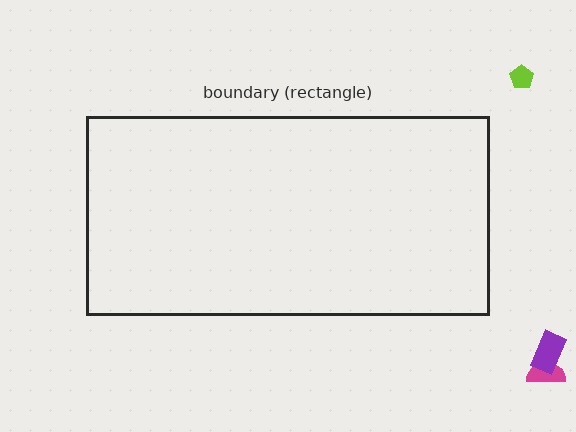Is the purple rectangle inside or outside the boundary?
Outside.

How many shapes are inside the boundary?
0 inside, 3 outside.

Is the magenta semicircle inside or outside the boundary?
Outside.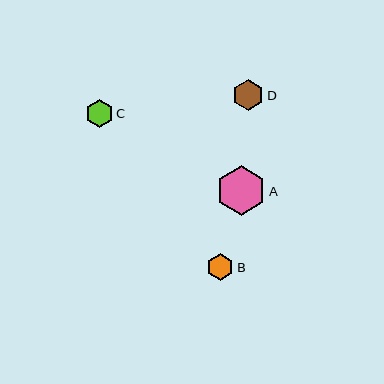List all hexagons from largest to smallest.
From largest to smallest: A, D, C, B.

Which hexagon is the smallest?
Hexagon B is the smallest with a size of approximately 27 pixels.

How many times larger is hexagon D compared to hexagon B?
Hexagon D is approximately 1.2 times the size of hexagon B.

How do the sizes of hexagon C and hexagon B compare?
Hexagon C and hexagon B are approximately the same size.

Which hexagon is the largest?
Hexagon A is the largest with a size of approximately 49 pixels.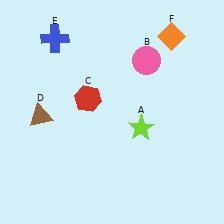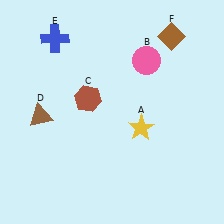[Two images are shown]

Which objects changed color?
A changed from lime to yellow. C changed from red to brown. F changed from orange to brown.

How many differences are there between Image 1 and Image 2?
There are 3 differences between the two images.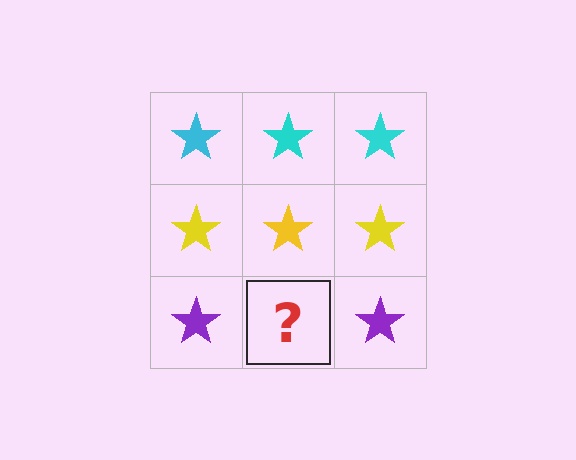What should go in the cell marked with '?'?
The missing cell should contain a purple star.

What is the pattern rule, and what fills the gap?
The rule is that each row has a consistent color. The gap should be filled with a purple star.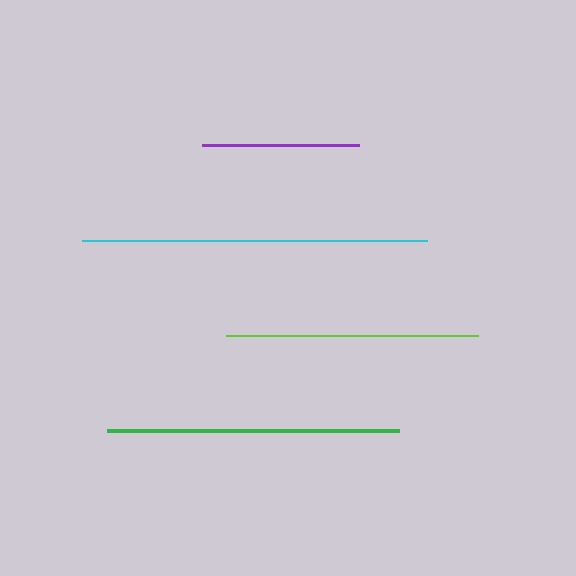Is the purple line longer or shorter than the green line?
The green line is longer than the purple line.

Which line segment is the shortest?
The purple line is the shortest at approximately 156 pixels.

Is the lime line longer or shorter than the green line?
The green line is longer than the lime line.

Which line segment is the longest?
The cyan line is the longest at approximately 346 pixels.